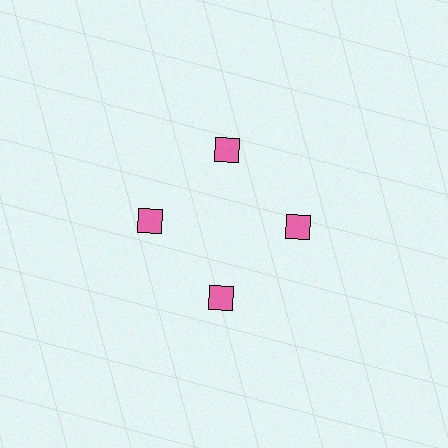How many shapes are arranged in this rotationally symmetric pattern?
There are 4 shapes, arranged in 4 groups of 1.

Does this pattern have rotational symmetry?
Yes, this pattern has 4-fold rotational symmetry. It looks the same after rotating 90 degrees around the center.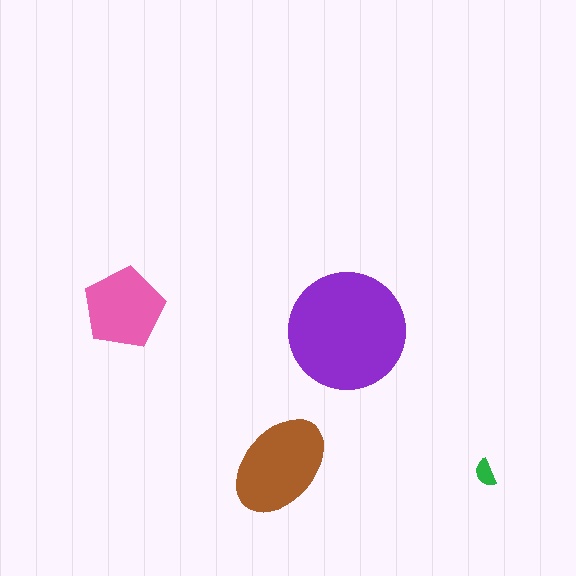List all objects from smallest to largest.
The green semicircle, the pink pentagon, the brown ellipse, the purple circle.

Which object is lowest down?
The green semicircle is bottommost.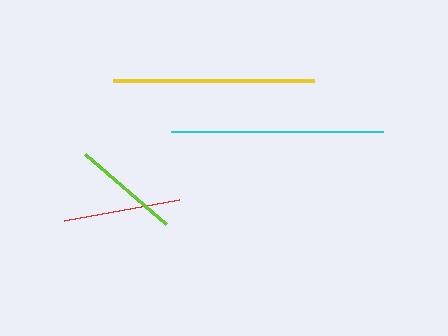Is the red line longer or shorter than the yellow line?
The yellow line is longer than the red line.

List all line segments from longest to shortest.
From longest to shortest: cyan, yellow, red, lime.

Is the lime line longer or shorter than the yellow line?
The yellow line is longer than the lime line.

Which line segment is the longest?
The cyan line is the longest at approximately 212 pixels.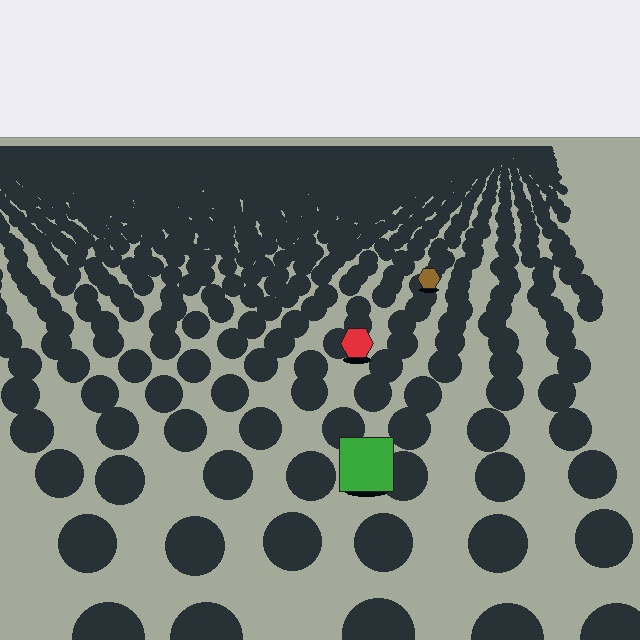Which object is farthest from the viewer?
The brown hexagon is farthest from the viewer. It appears smaller and the ground texture around it is denser.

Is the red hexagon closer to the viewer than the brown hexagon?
Yes. The red hexagon is closer — you can tell from the texture gradient: the ground texture is coarser near it.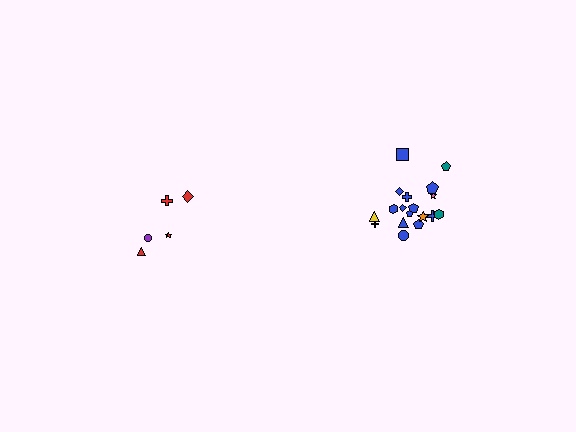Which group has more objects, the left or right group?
The right group.